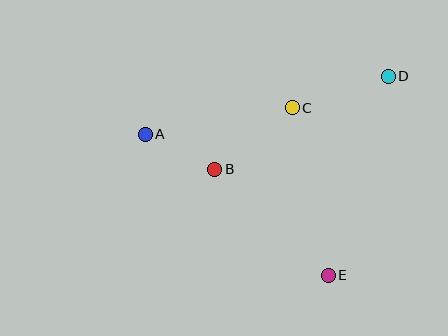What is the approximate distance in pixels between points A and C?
The distance between A and C is approximately 149 pixels.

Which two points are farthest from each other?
Points A and D are farthest from each other.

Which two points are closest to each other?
Points A and B are closest to each other.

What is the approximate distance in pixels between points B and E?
The distance between B and E is approximately 155 pixels.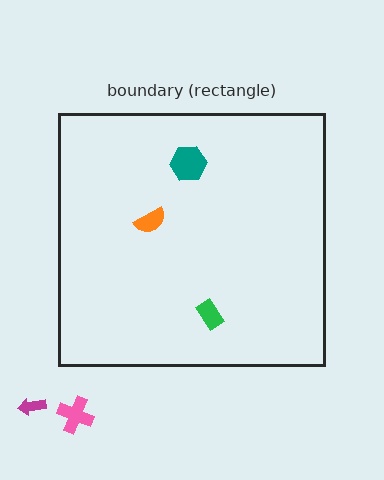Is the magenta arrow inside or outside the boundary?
Outside.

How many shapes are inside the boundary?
3 inside, 2 outside.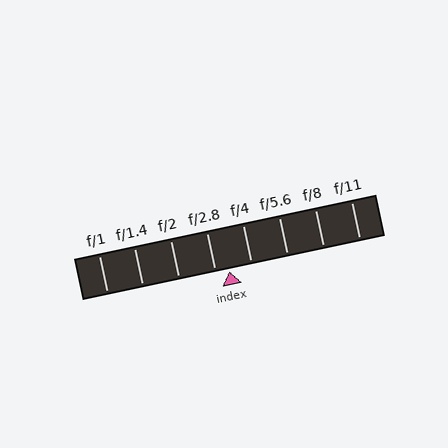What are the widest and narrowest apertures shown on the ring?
The widest aperture shown is f/1 and the narrowest is f/11.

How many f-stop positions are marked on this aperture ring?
There are 8 f-stop positions marked.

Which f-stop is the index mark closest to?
The index mark is closest to f/2.8.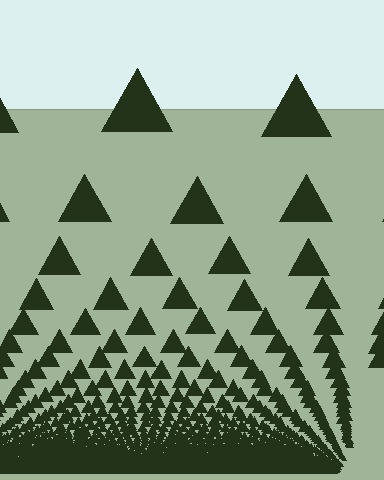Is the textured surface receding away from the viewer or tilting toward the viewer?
The surface appears to tilt toward the viewer. Texture elements get larger and sparser toward the top.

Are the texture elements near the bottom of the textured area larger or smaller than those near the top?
Smaller. The gradient is inverted — elements near the bottom are smaller and denser.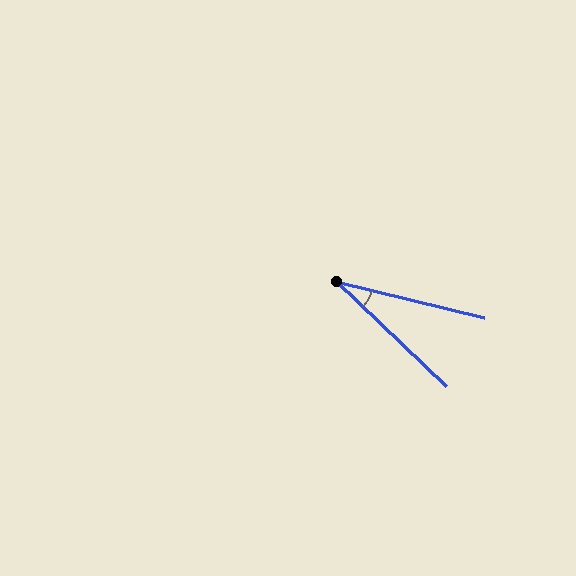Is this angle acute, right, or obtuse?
It is acute.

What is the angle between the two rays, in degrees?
Approximately 30 degrees.